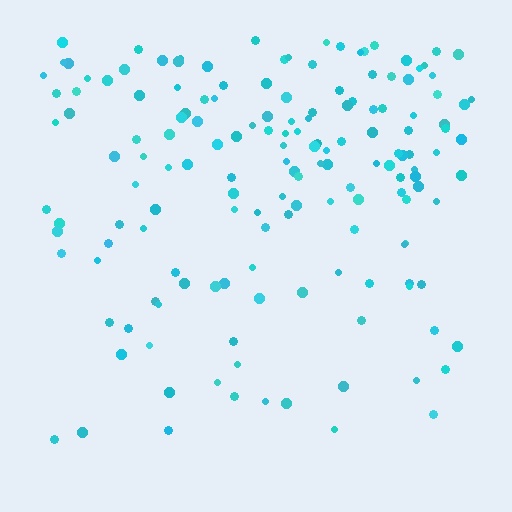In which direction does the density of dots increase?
From bottom to top, with the top side densest.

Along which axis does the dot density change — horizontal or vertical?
Vertical.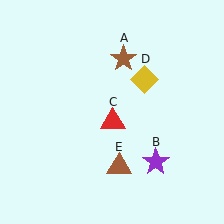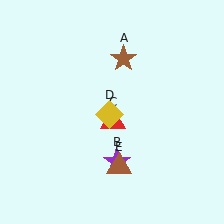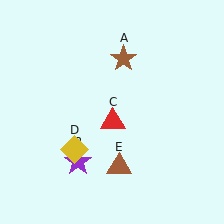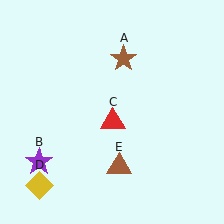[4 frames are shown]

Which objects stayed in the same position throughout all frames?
Brown star (object A) and red triangle (object C) and brown triangle (object E) remained stationary.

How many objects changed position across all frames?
2 objects changed position: purple star (object B), yellow diamond (object D).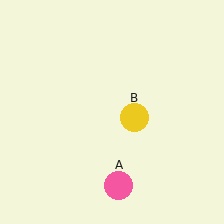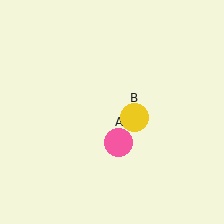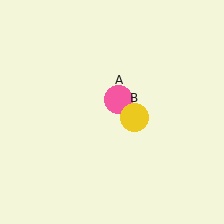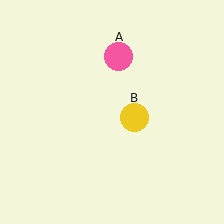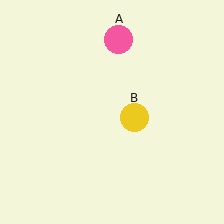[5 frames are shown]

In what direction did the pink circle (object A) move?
The pink circle (object A) moved up.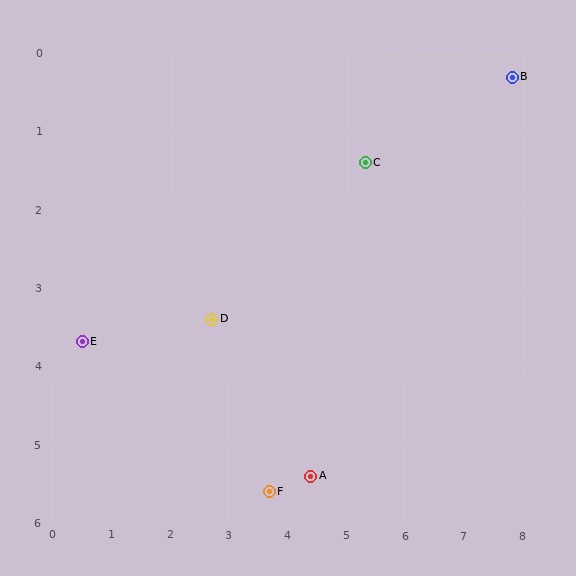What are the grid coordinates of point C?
Point C is at approximately (5.3, 1.4).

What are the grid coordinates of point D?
Point D is at approximately (2.7, 3.4).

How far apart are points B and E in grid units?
Points B and E are about 8.1 grid units apart.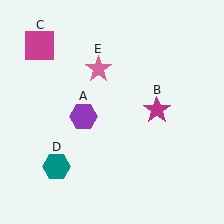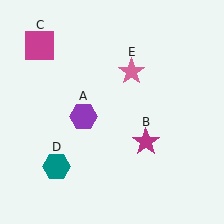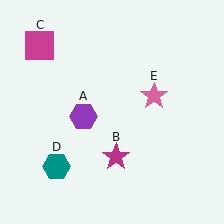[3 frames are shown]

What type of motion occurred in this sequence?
The magenta star (object B), pink star (object E) rotated clockwise around the center of the scene.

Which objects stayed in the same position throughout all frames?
Purple hexagon (object A) and magenta square (object C) and teal hexagon (object D) remained stationary.